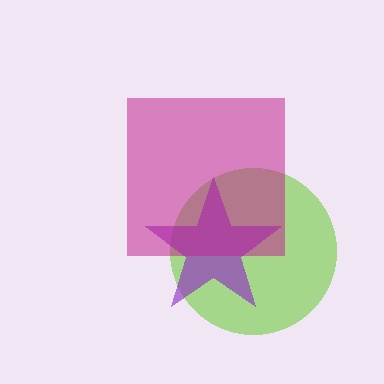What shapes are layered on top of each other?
The layered shapes are: a lime circle, a purple star, a magenta square.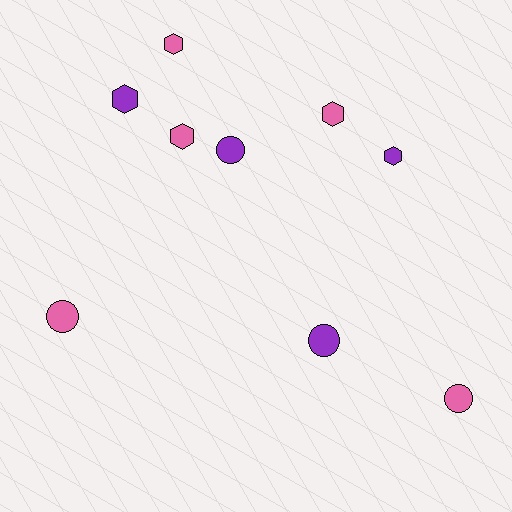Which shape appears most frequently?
Hexagon, with 5 objects.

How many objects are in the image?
There are 9 objects.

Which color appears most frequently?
Pink, with 5 objects.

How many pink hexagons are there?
There are 3 pink hexagons.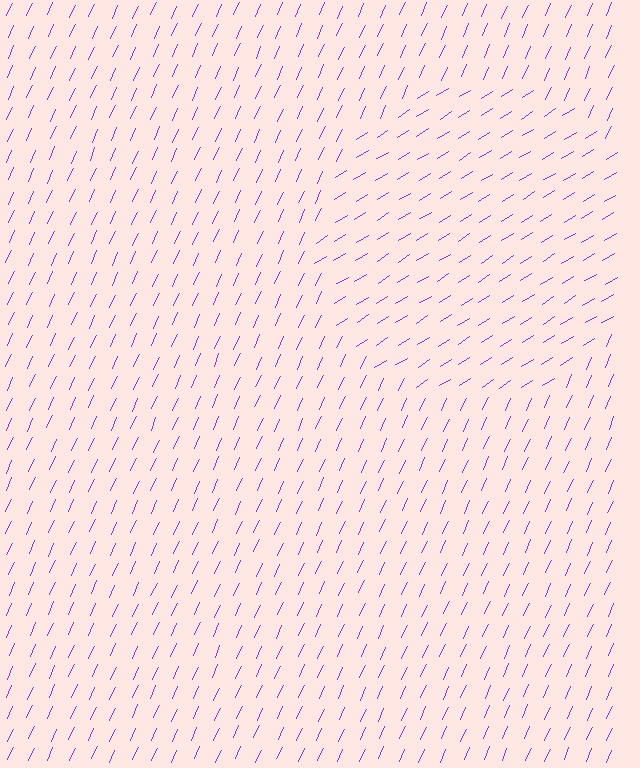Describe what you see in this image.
The image is filled with small purple line segments. A circle region in the image has lines oriented differently from the surrounding lines, creating a visible texture boundary.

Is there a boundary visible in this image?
Yes, there is a texture boundary formed by a change in line orientation.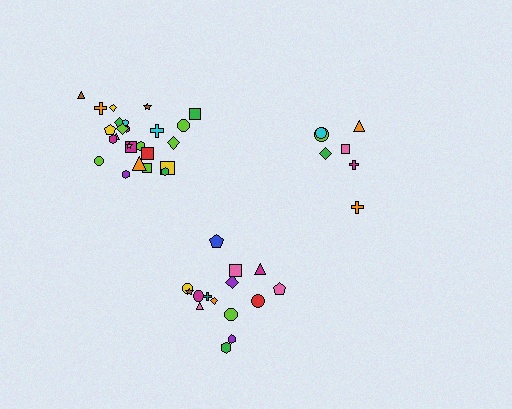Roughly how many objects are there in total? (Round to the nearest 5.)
Roughly 45 objects in total.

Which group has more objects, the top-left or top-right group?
The top-left group.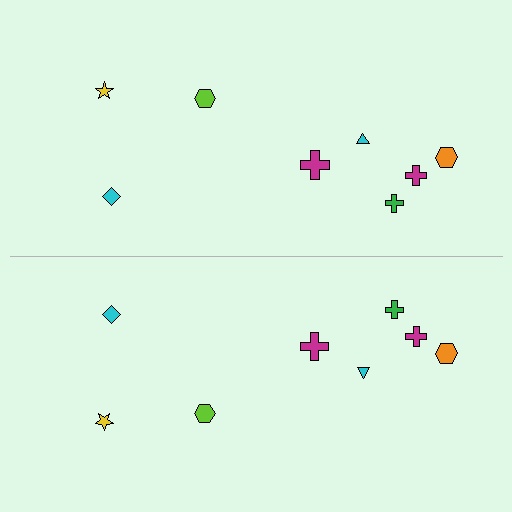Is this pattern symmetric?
Yes, this pattern has bilateral (reflection) symmetry.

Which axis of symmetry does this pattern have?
The pattern has a horizontal axis of symmetry running through the center of the image.